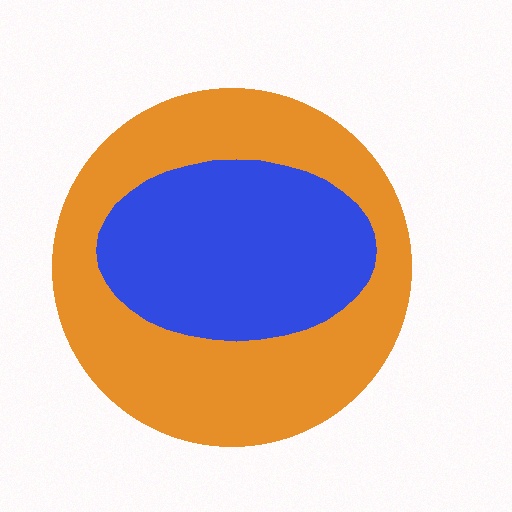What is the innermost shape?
The blue ellipse.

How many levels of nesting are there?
2.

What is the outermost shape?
The orange circle.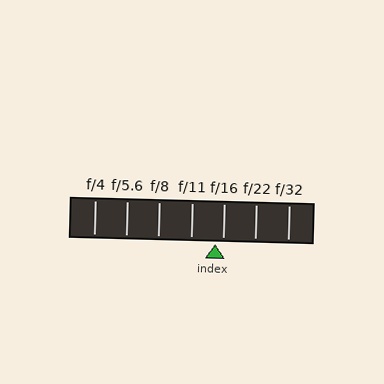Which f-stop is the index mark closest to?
The index mark is closest to f/16.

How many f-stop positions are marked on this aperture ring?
There are 7 f-stop positions marked.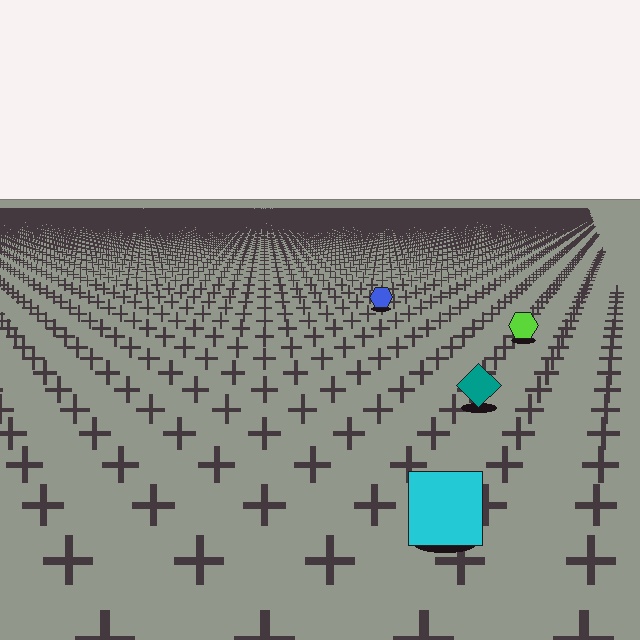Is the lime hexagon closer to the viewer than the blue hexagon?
Yes. The lime hexagon is closer — you can tell from the texture gradient: the ground texture is coarser near it.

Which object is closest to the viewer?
The cyan square is closest. The texture marks near it are larger and more spread out.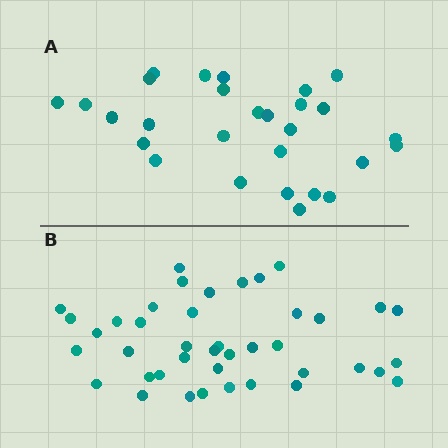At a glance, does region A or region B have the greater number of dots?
Region B (the bottom region) has more dots.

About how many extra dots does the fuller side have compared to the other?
Region B has approximately 15 more dots than region A.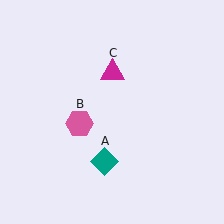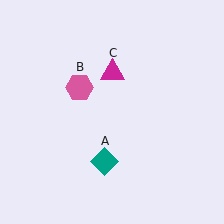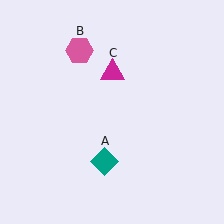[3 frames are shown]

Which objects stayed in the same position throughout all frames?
Teal diamond (object A) and magenta triangle (object C) remained stationary.